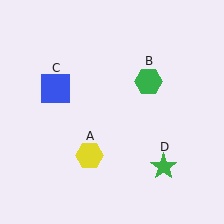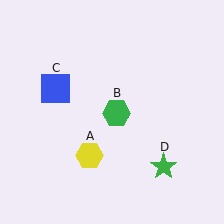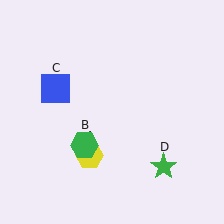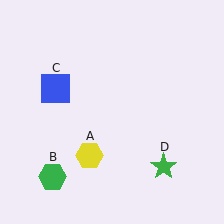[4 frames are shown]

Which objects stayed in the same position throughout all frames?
Yellow hexagon (object A) and blue square (object C) and green star (object D) remained stationary.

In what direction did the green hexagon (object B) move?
The green hexagon (object B) moved down and to the left.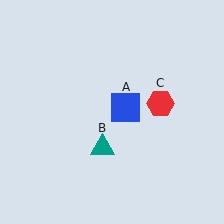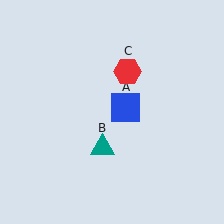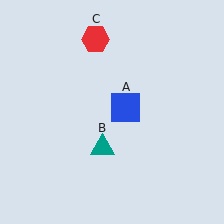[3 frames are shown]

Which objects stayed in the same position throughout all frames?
Blue square (object A) and teal triangle (object B) remained stationary.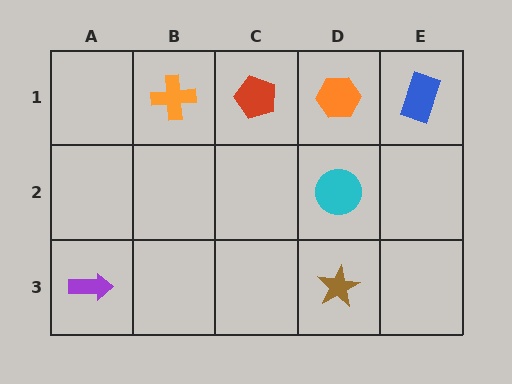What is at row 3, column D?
A brown star.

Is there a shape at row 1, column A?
No, that cell is empty.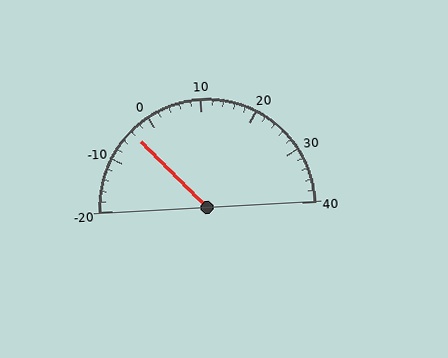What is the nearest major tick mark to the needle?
The nearest major tick mark is 0.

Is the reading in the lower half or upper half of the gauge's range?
The reading is in the lower half of the range (-20 to 40).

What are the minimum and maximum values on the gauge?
The gauge ranges from -20 to 40.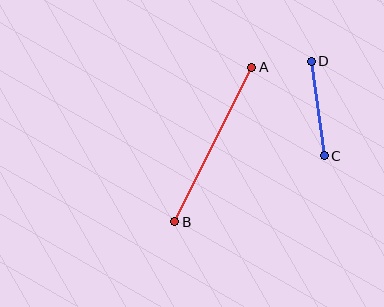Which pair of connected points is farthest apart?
Points A and B are farthest apart.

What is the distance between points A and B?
The distance is approximately 172 pixels.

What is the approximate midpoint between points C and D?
The midpoint is at approximately (318, 109) pixels.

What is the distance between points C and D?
The distance is approximately 96 pixels.